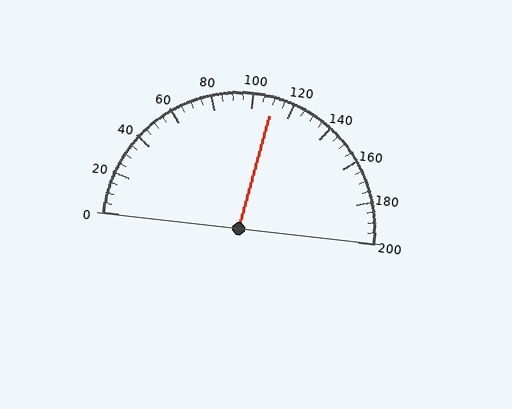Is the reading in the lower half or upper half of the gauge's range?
The reading is in the upper half of the range (0 to 200).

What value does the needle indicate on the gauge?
The needle indicates approximately 110.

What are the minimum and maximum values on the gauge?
The gauge ranges from 0 to 200.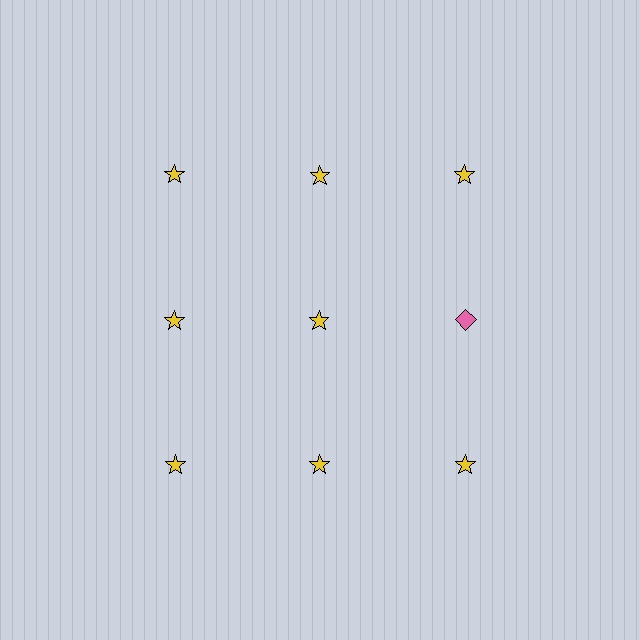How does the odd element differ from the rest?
It differs in both color (pink instead of yellow) and shape (diamond instead of star).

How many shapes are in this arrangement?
There are 9 shapes arranged in a grid pattern.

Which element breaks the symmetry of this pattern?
The pink diamond in the second row, center column breaks the symmetry. All other shapes are yellow stars.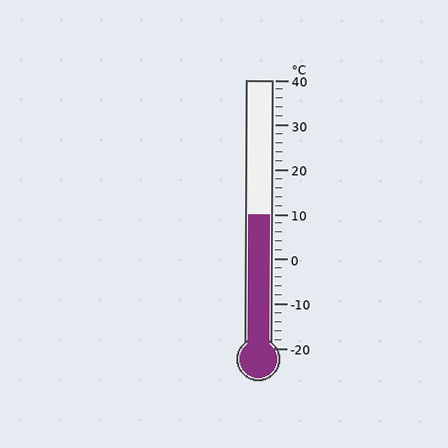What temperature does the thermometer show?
The thermometer shows approximately 10°C.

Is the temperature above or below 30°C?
The temperature is below 30°C.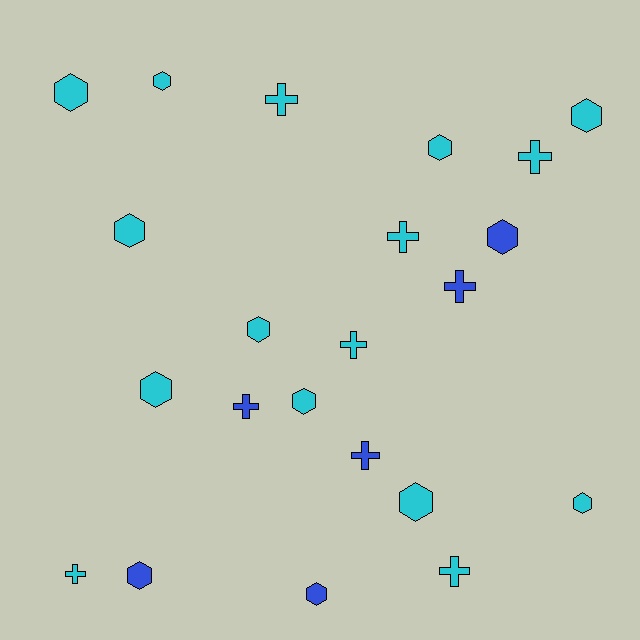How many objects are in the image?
There are 22 objects.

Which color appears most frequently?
Cyan, with 16 objects.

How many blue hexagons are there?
There are 3 blue hexagons.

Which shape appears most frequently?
Hexagon, with 13 objects.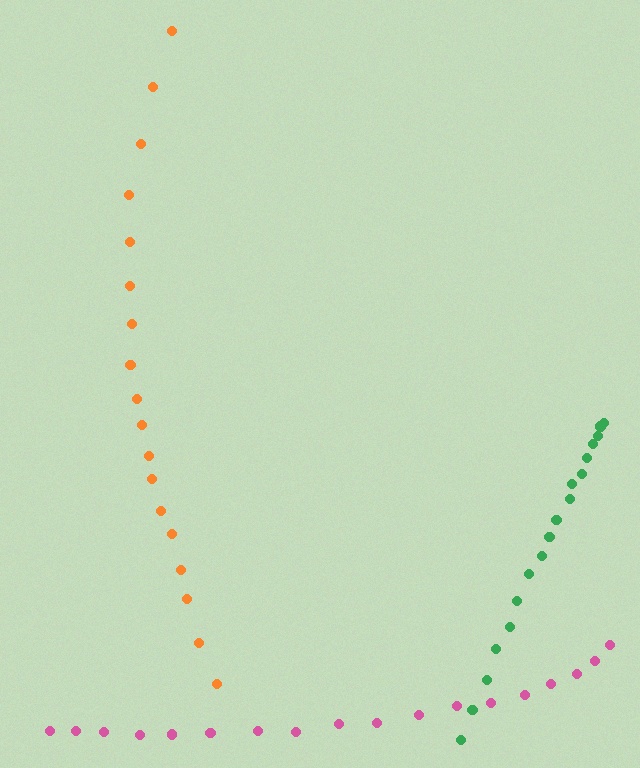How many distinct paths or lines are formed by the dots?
There are 3 distinct paths.